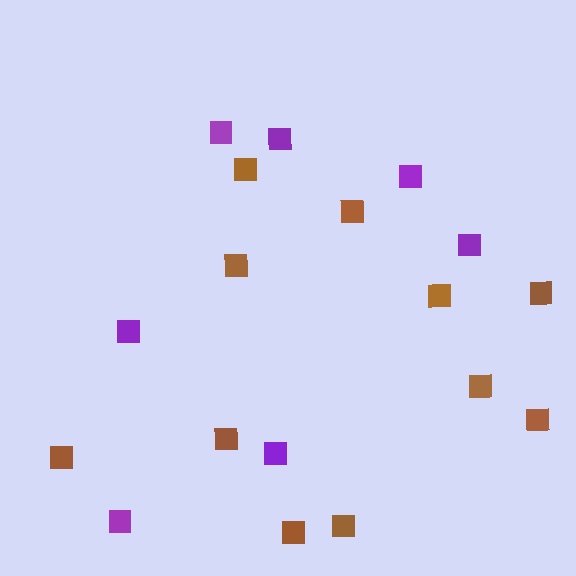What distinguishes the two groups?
There are 2 groups: one group of brown squares (11) and one group of purple squares (7).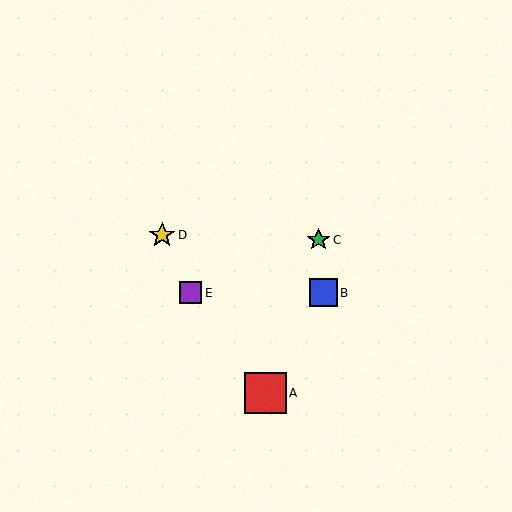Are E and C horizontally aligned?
No, E is at y≈293 and C is at y≈240.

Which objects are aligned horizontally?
Objects B, E are aligned horizontally.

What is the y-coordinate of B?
Object B is at y≈293.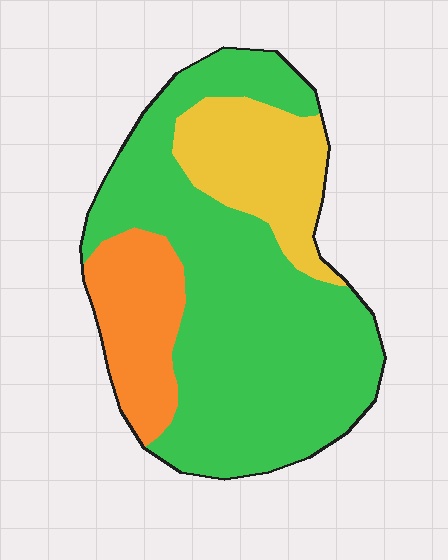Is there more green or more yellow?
Green.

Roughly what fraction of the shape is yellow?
Yellow takes up between a sixth and a third of the shape.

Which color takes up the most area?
Green, at roughly 65%.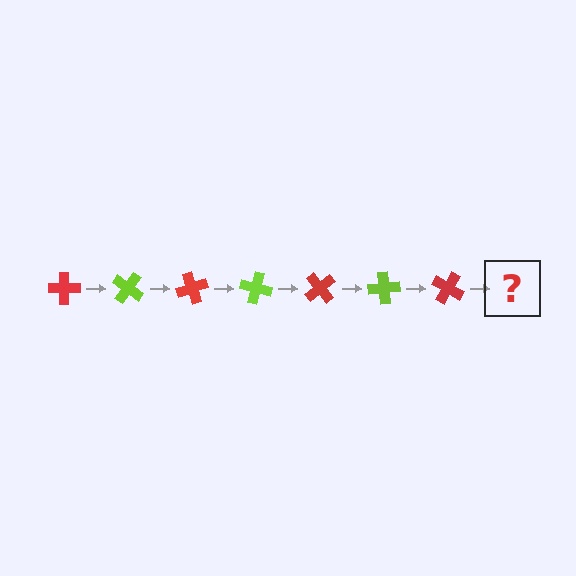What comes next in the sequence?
The next element should be a lime cross, rotated 245 degrees from the start.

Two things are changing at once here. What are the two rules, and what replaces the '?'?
The two rules are that it rotates 35 degrees each step and the color cycles through red and lime. The '?' should be a lime cross, rotated 245 degrees from the start.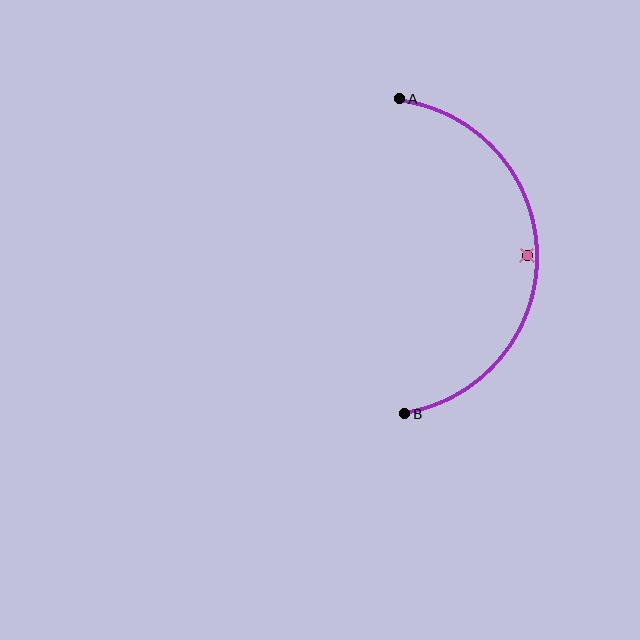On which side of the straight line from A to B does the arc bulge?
The arc bulges to the right of the straight line connecting A and B.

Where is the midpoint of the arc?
The arc midpoint is the point on the curve farthest from the straight line joining A and B. It sits to the right of that line.